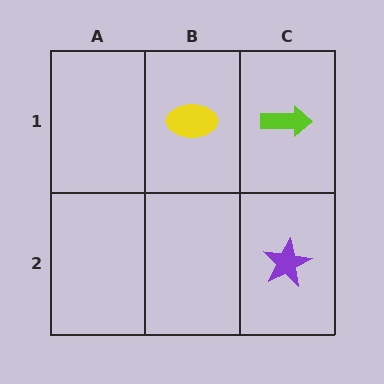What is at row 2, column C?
A purple star.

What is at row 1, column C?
A lime arrow.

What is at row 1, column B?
A yellow ellipse.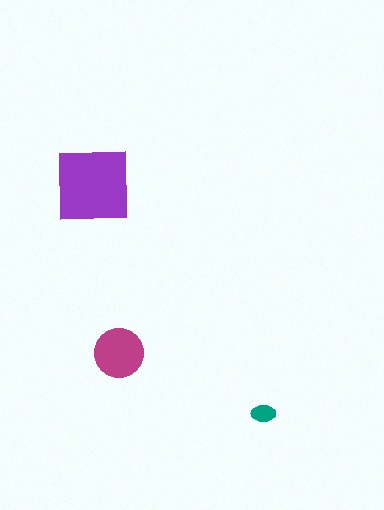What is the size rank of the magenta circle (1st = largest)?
2nd.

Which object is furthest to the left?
The purple square is leftmost.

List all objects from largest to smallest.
The purple square, the magenta circle, the teal ellipse.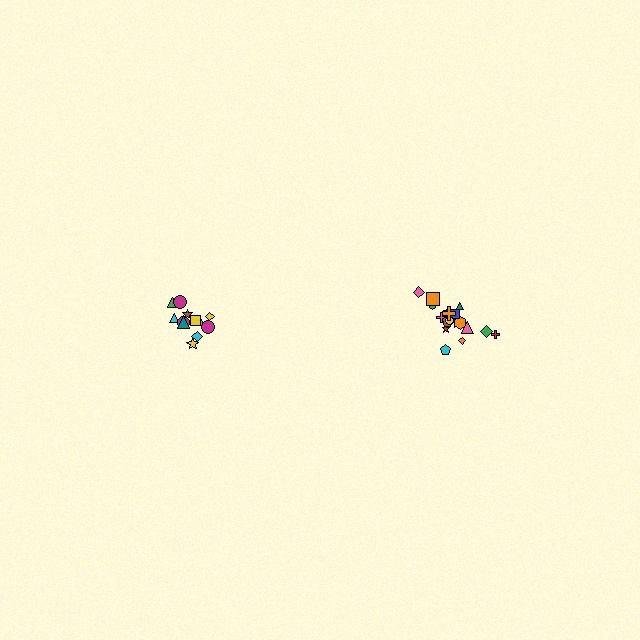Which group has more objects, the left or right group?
The right group.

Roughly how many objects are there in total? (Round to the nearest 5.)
Roughly 30 objects in total.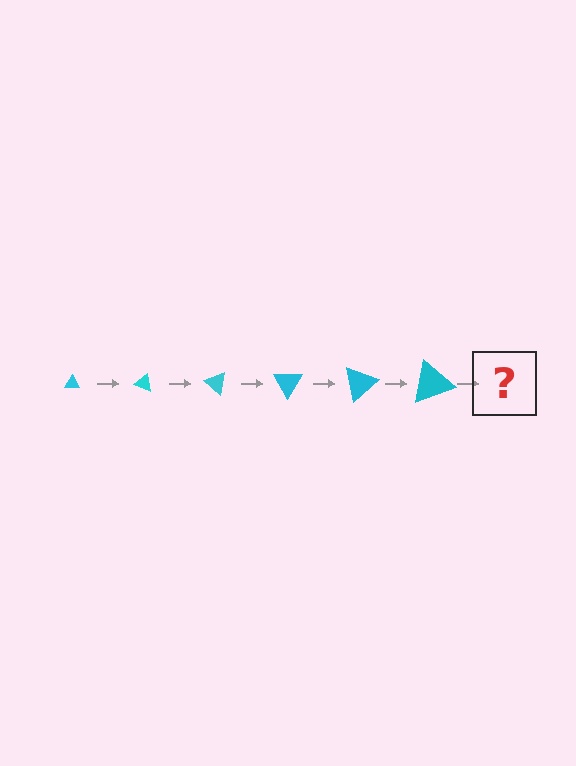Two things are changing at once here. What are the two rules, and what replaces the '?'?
The two rules are that the triangle grows larger each step and it rotates 20 degrees each step. The '?' should be a triangle, larger than the previous one and rotated 120 degrees from the start.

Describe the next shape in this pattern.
It should be a triangle, larger than the previous one and rotated 120 degrees from the start.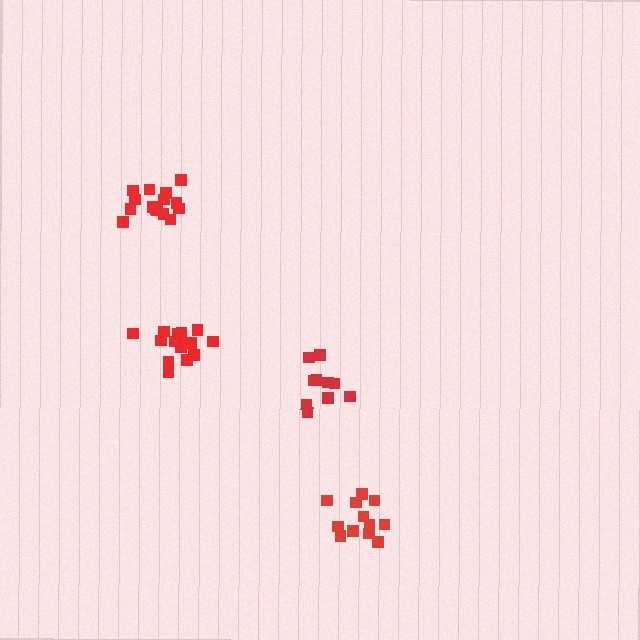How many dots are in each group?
Group 1: 15 dots, Group 2: 15 dots, Group 3: 10 dots, Group 4: 12 dots (52 total).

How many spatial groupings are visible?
There are 4 spatial groupings.